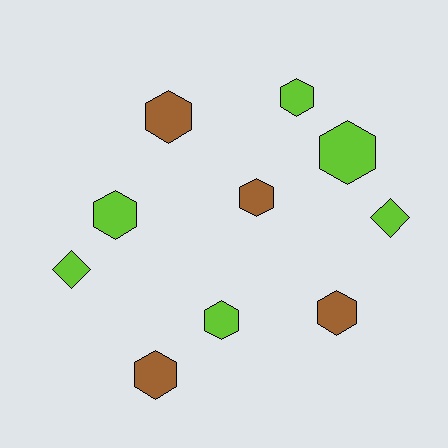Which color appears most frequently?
Lime, with 6 objects.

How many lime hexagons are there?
There are 4 lime hexagons.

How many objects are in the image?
There are 10 objects.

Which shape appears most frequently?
Hexagon, with 8 objects.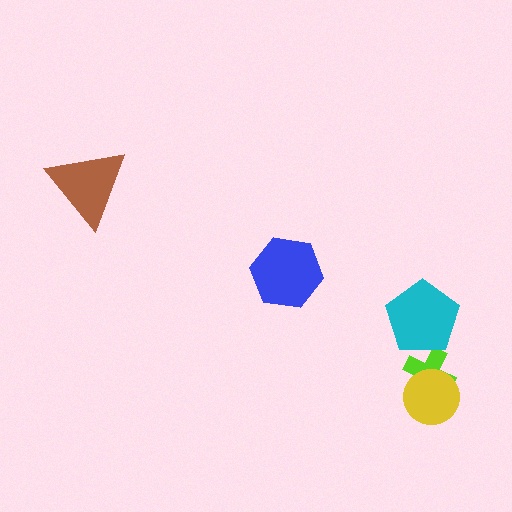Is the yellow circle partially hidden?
No, no other shape covers it.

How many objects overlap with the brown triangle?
0 objects overlap with the brown triangle.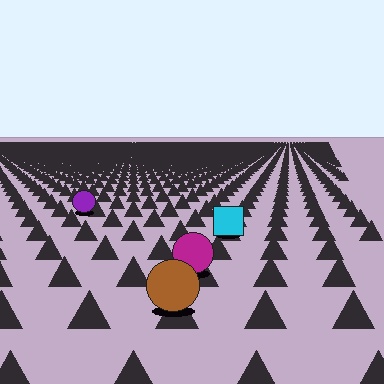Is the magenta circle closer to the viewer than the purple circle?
Yes. The magenta circle is closer — you can tell from the texture gradient: the ground texture is coarser near it.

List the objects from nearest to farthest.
From nearest to farthest: the brown circle, the magenta circle, the cyan square, the purple circle.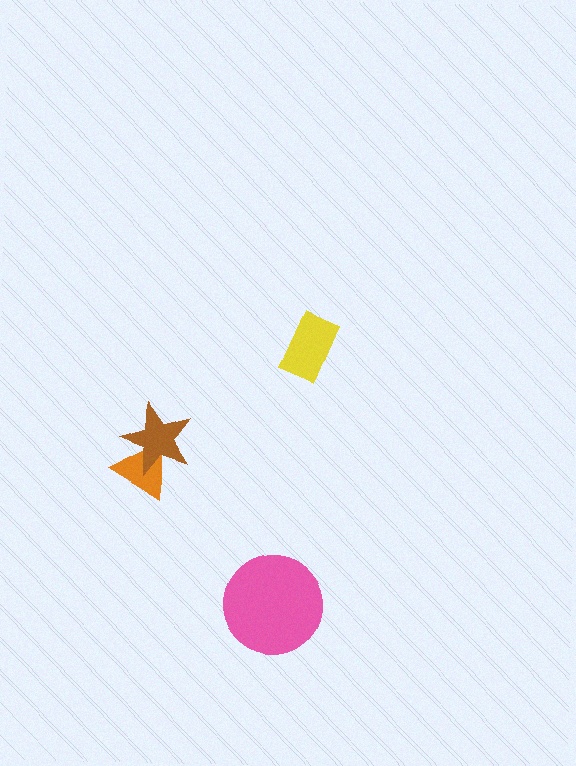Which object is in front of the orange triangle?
The brown star is in front of the orange triangle.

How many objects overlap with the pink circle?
0 objects overlap with the pink circle.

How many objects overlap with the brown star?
1 object overlaps with the brown star.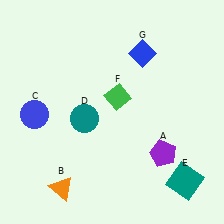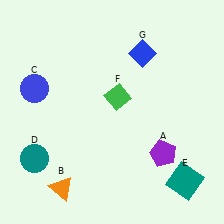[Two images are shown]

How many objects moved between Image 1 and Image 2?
2 objects moved between the two images.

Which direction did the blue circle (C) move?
The blue circle (C) moved up.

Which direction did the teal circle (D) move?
The teal circle (D) moved left.